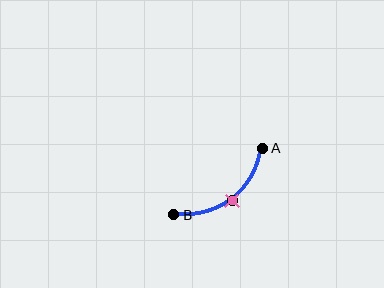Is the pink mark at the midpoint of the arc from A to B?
Yes. The pink mark lies on the arc at equal arc-length from both A and B — it is the arc midpoint.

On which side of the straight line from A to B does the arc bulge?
The arc bulges below and to the right of the straight line connecting A and B.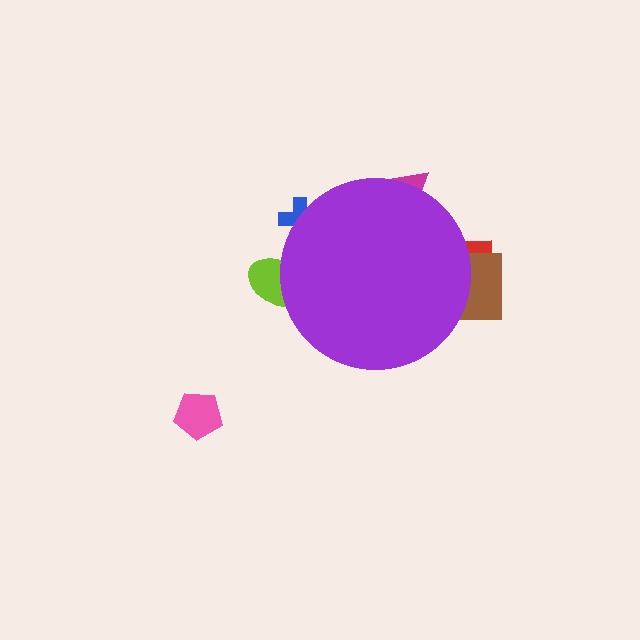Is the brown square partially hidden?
Yes, the brown square is partially hidden behind the purple circle.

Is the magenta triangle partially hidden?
Yes, the magenta triangle is partially hidden behind the purple circle.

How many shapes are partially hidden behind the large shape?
5 shapes are partially hidden.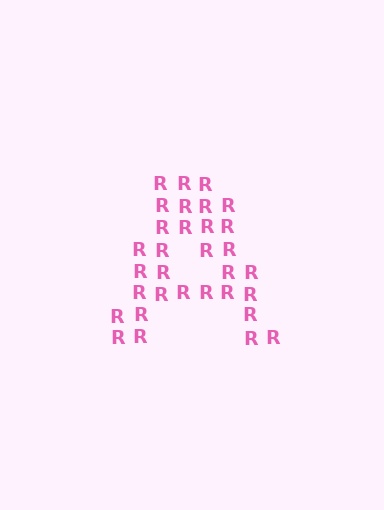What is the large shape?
The large shape is the letter A.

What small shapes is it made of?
It is made of small letter R's.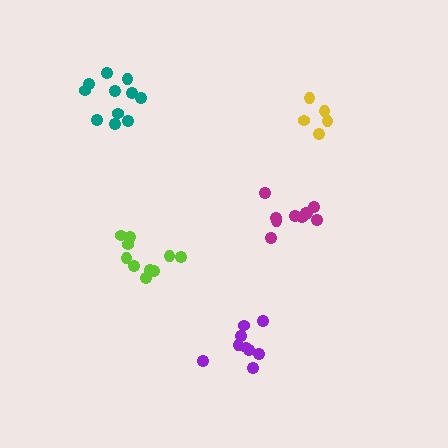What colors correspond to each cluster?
The clusters are colored: lime, yellow, teal, purple, magenta.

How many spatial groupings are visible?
There are 5 spatial groupings.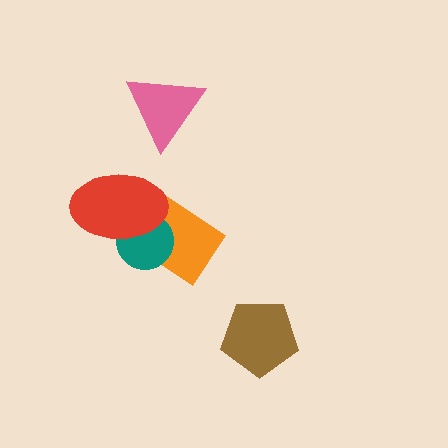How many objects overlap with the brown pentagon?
0 objects overlap with the brown pentagon.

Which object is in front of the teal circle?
The red ellipse is in front of the teal circle.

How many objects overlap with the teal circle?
2 objects overlap with the teal circle.